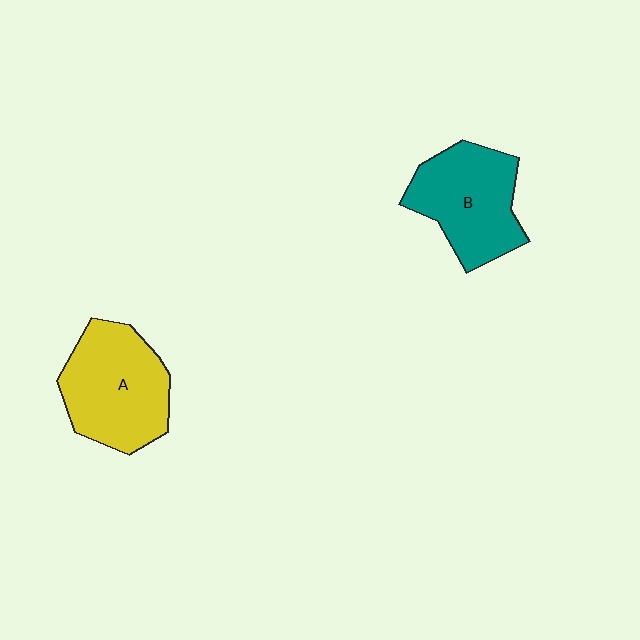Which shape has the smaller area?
Shape B (teal).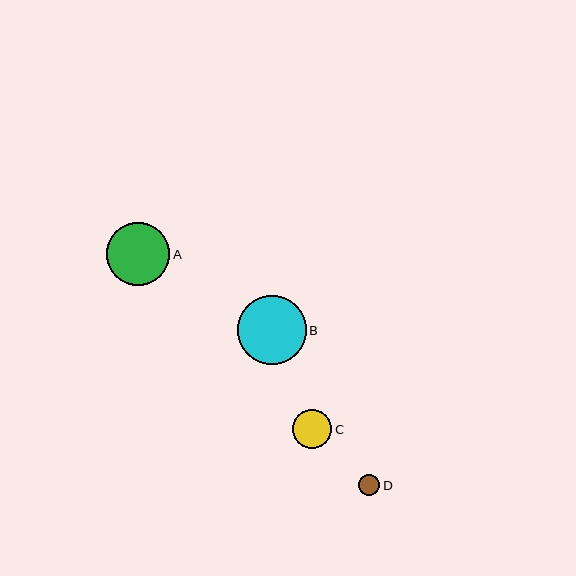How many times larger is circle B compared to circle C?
Circle B is approximately 1.7 times the size of circle C.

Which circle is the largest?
Circle B is the largest with a size of approximately 69 pixels.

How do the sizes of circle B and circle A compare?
Circle B and circle A are approximately the same size.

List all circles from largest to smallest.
From largest to smallest: B, A, C, D.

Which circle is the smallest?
Circle D is the smallest with a size of approximately 21 pixels.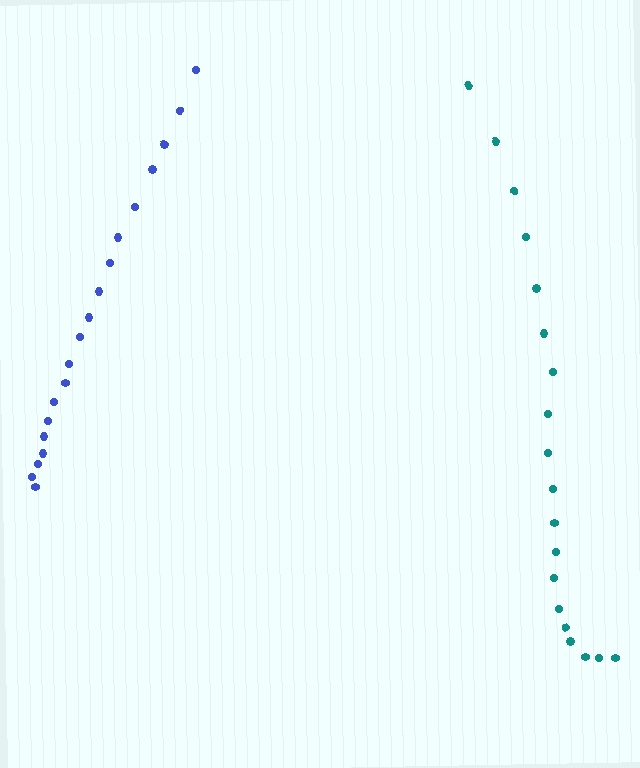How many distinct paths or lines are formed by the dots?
There are 2 distinct paths.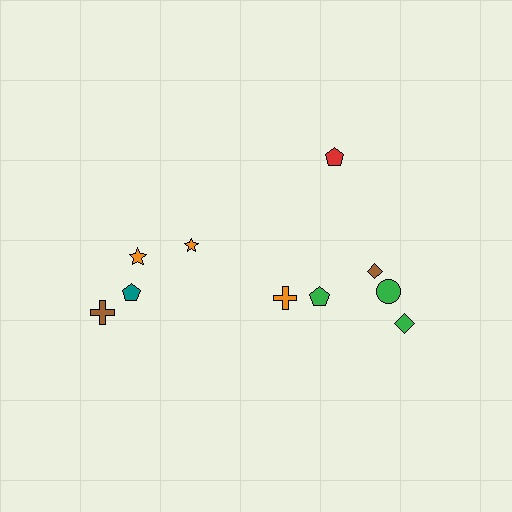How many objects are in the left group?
There are 4 objects.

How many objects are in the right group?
There are 6 objects.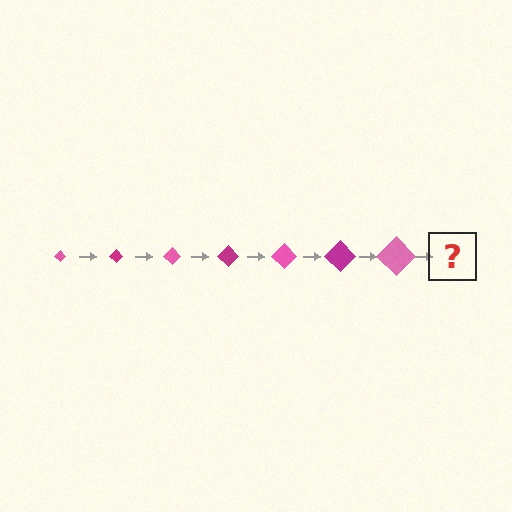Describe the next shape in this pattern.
It should be a magenta diamond, larger than the previous one.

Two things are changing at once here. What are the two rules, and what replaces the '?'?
The two rules are that the diamond grows larger each step and the color cycles through pink and magenta. The '?' should be a magenta diamond, larger than the previous one.